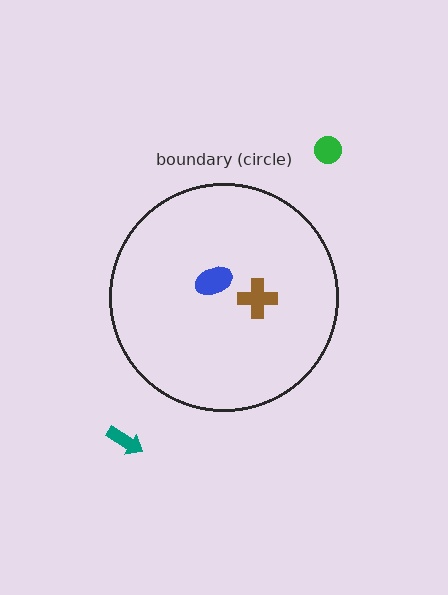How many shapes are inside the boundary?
2 inside, 2 outside.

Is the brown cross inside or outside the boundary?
Inside.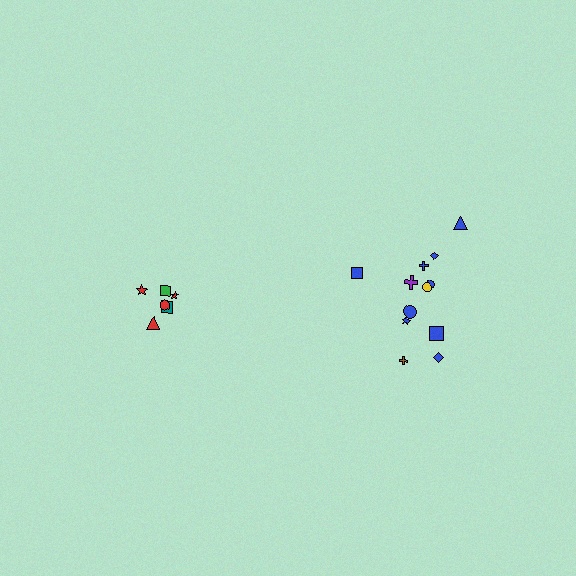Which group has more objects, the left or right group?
The right group.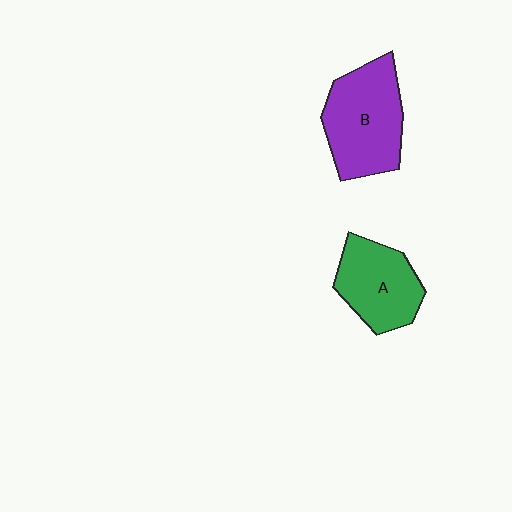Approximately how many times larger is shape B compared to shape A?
Approximately 1.3 times.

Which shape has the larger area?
Shape B (purple).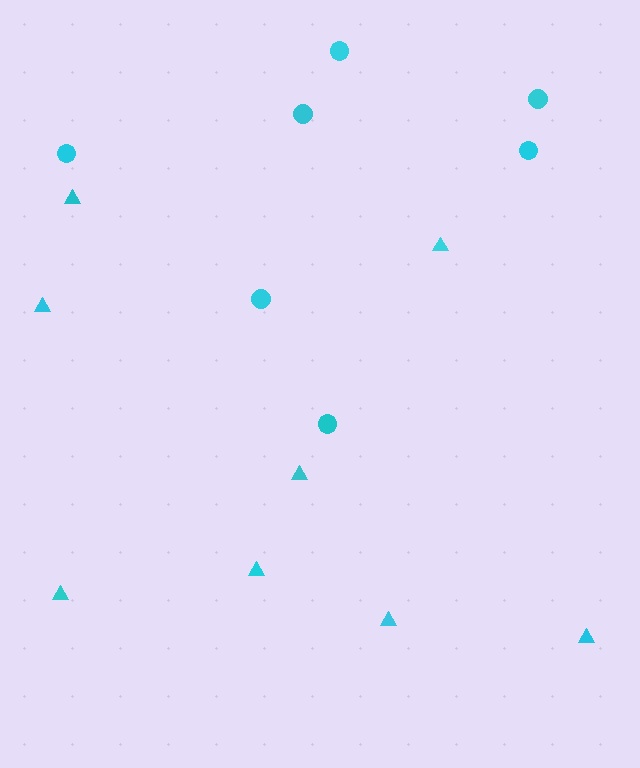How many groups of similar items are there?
There are 2 groups: one group of circles (7) and one group of triangles (8).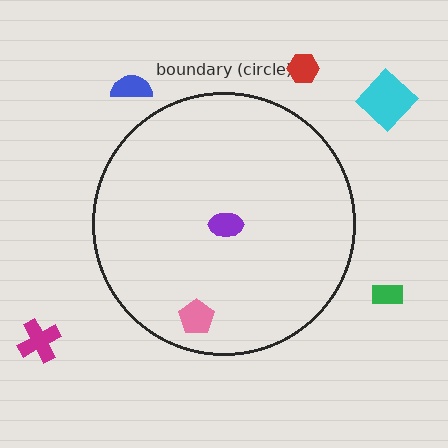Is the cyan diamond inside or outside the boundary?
Outside.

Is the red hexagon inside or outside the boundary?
Outside.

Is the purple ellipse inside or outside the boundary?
Inside.